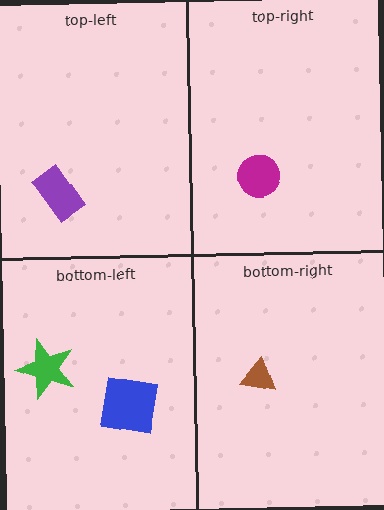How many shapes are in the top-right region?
1.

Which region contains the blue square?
The bottom-left region.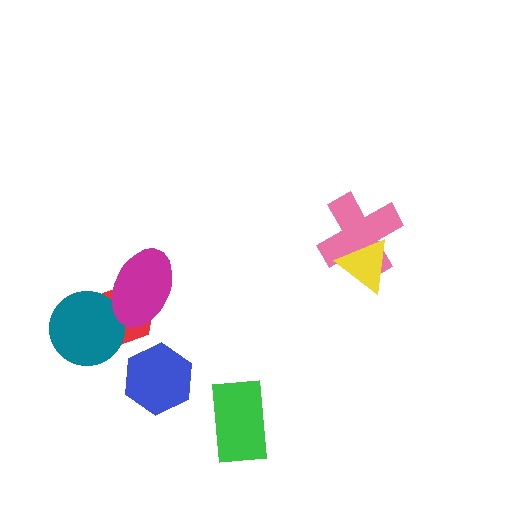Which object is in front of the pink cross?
The yellow triangle is in front of the pink cross.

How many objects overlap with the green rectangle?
0 objects overlap with the green rectangle.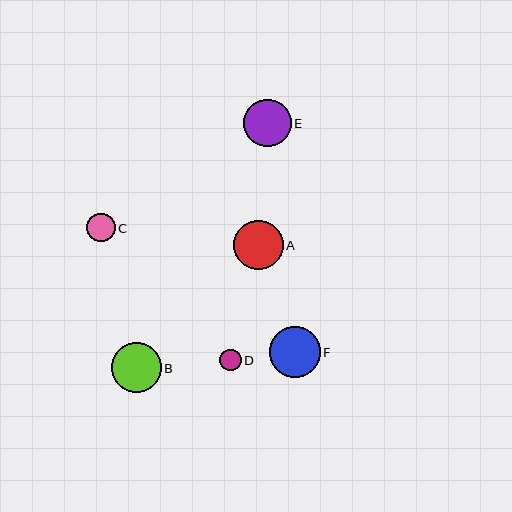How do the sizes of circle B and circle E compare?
Circle B and circle E are approximately the same size.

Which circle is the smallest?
Circle D is the smallest with a size of approximately 22 pixels.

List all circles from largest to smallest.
From largest to smallest: F, B, A, E, C, D.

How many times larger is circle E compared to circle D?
Circle E is approximately 2.2 times the size of circle D.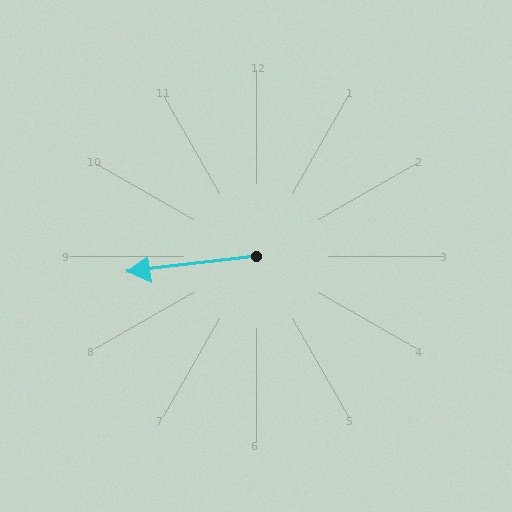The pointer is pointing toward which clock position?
Roughly 9 o'clock.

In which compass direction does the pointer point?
West.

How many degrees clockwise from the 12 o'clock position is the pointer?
Approximately 263 degrees.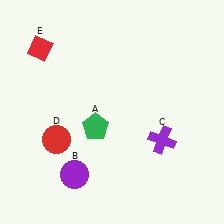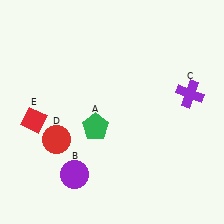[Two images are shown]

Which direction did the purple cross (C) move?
The purple cross (C) moved up.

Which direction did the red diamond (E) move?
The red diamond (E) moved down.